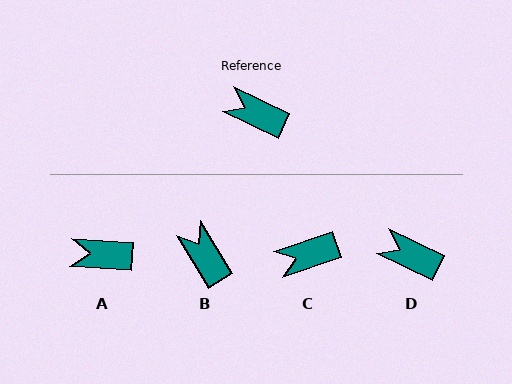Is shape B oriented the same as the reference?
No, it is off by about 34 degrees.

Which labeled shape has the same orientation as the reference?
D.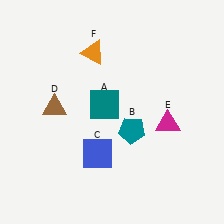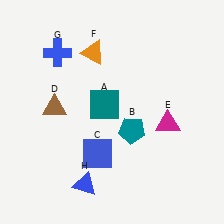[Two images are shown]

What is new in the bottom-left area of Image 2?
A blue triangle (H) was added in the bottom-left area of Image 2.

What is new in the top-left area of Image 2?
A blue cross (G) was added in the top-left area of Image 2.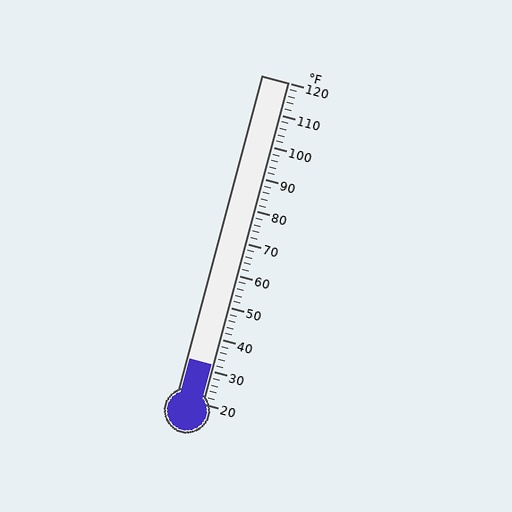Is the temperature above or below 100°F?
The temperature is below 100°F.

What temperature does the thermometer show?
The thermometer shows approximately 32°F.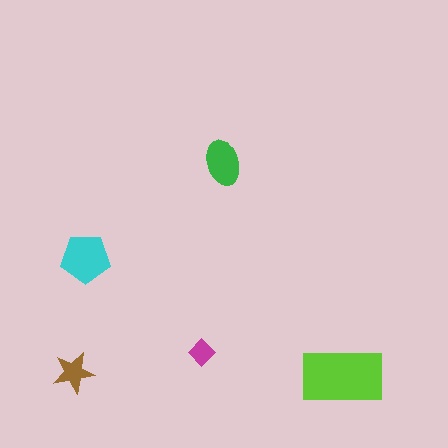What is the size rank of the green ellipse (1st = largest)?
3rd.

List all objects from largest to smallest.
The lime rectangle, the cyan pentagon, the green ellipse, the brown star, the magenta diamond.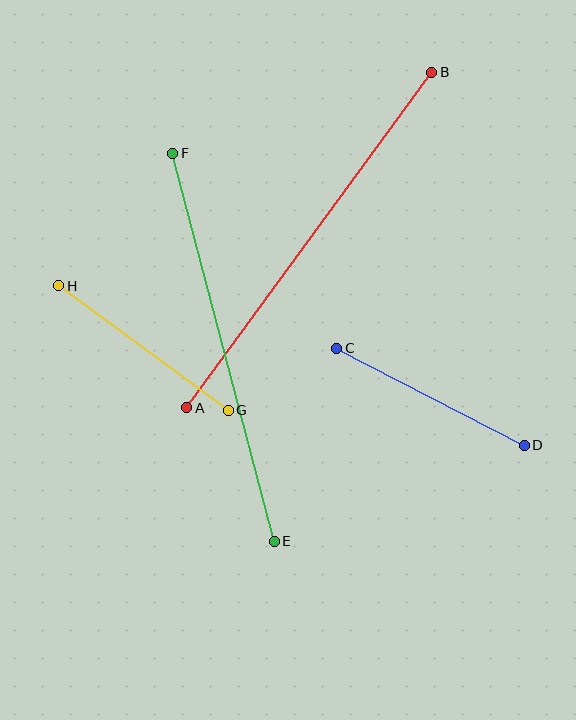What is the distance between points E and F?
The distance is approximately 401 pixels.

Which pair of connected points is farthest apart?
Points A and B are farthest apart.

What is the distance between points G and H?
The distance is approximately 210 pixels.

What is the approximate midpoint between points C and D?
The midpoint is at approximately (430, 397) pixels.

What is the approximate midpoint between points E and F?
The midpoint is at approximately (224, 347) pixels.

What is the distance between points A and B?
The distance is approximately 415 pixels.